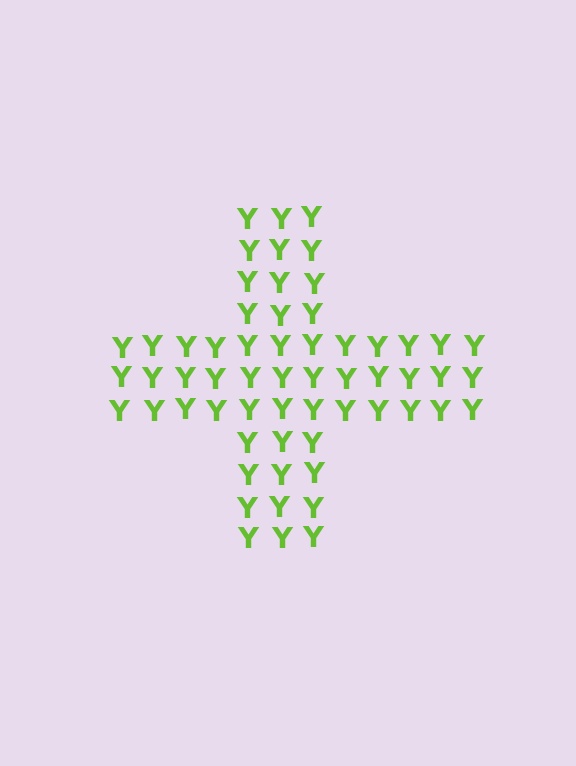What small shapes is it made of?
It is made of small letter Y's.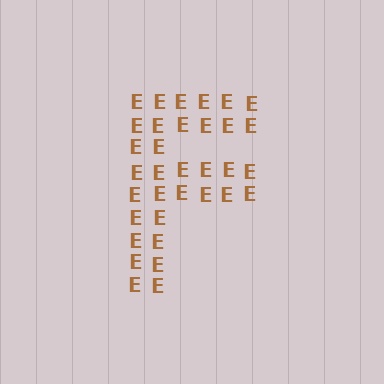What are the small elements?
The small elements are letter E's.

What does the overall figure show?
The overall figure shows the letter F.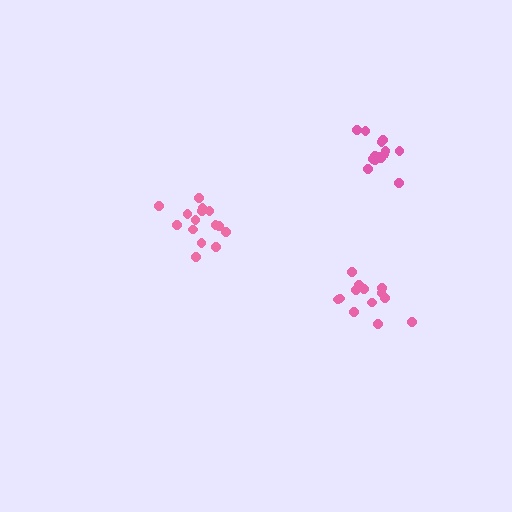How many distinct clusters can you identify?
There are 3 distinct clusters.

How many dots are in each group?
Group 1: 15 dots, Group 2: 14 dots, Group 3: 16 dots (45 total).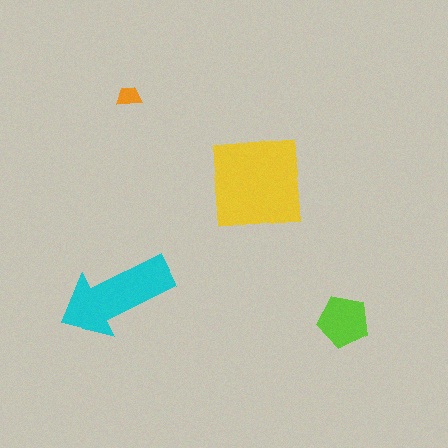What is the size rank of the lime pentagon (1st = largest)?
3rd.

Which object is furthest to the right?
The lime pentagon is rightmost.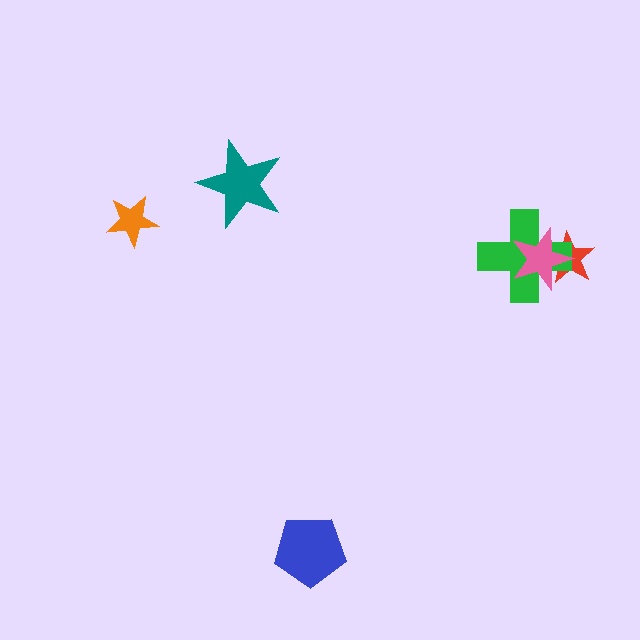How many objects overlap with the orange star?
0 objects overlap with the orange star.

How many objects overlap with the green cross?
2 objects overlap with the green cross.